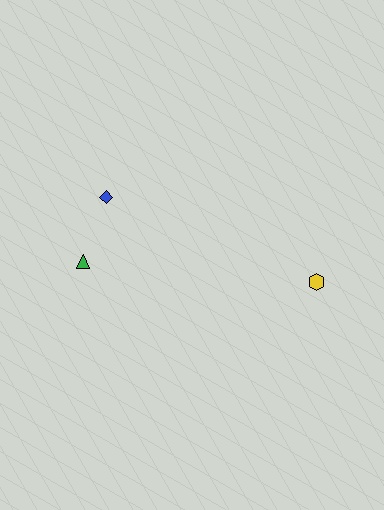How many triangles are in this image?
There is 1 triangle.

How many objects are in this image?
There are 3 objects.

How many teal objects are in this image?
There are no teal objects.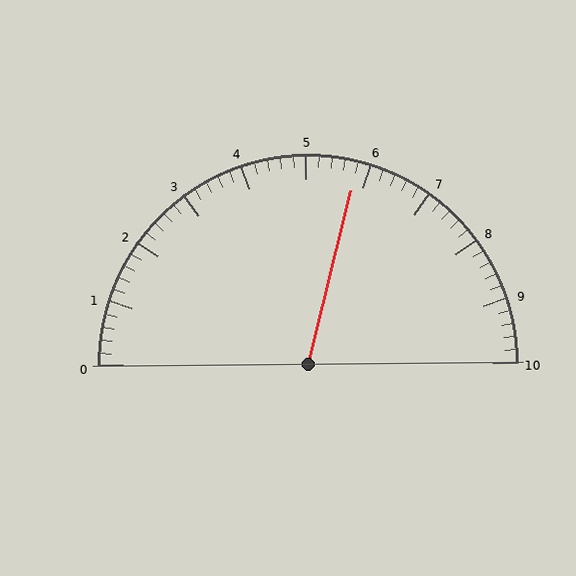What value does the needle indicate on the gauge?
The needle indicates approximately 5.8.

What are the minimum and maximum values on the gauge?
The gauge ranges from 0 to 10.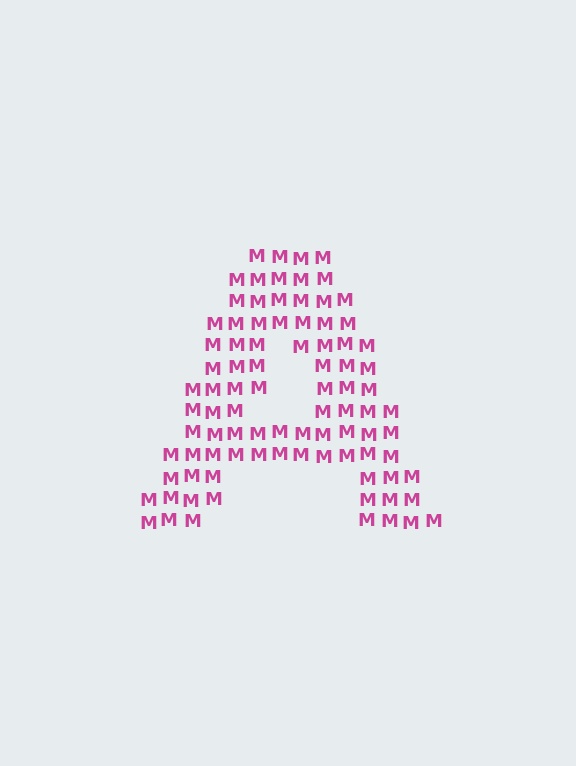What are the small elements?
The small elements are letter M's.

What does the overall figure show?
The overall figure shows the letter A.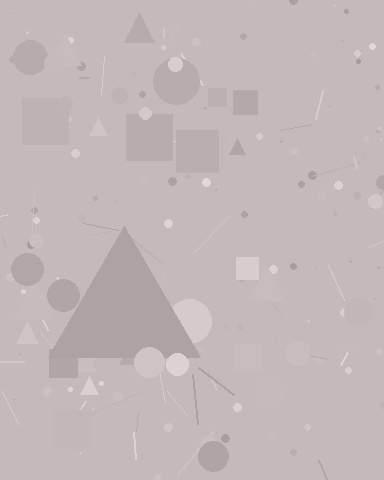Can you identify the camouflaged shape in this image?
The camouflaged shape is a triangle.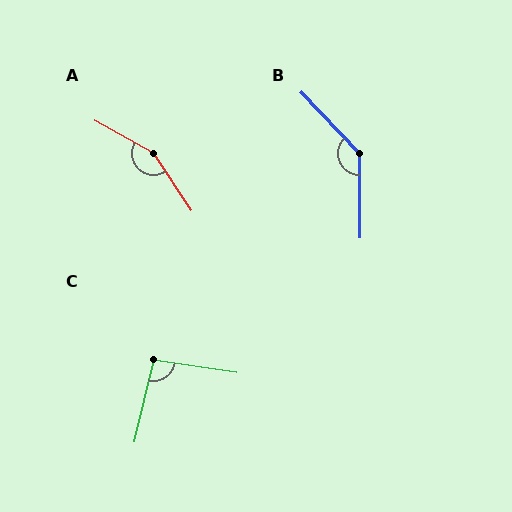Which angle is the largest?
A, at approximately 152 degrees.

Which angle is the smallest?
C, at approximately 95 degrees.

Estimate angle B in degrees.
Approximately 136 degrees.